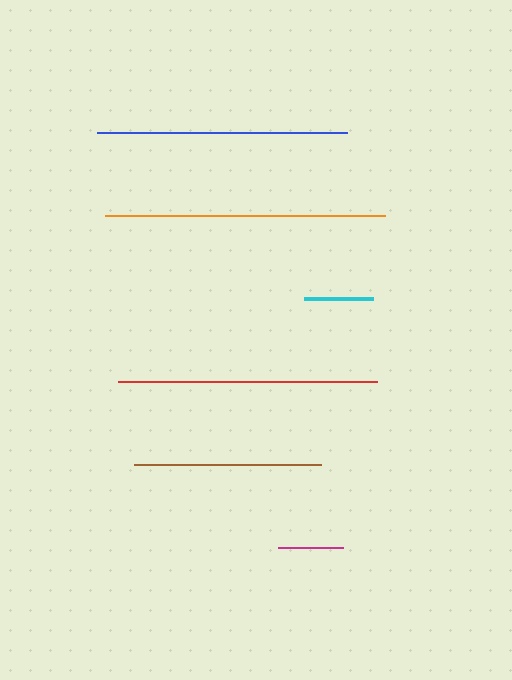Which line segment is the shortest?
The magenta line is the shortest at approximately 65 pixels.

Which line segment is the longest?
The orange line is the longest at approximately 280 pixels.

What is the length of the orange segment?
The orange segment is approximately 280 pixels long.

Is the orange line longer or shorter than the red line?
The orange line is longer than the red line.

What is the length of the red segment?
The red segment is approximately 259 pixels long.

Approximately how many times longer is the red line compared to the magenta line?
The red line is approximately 4.0 times the length of the magenta line.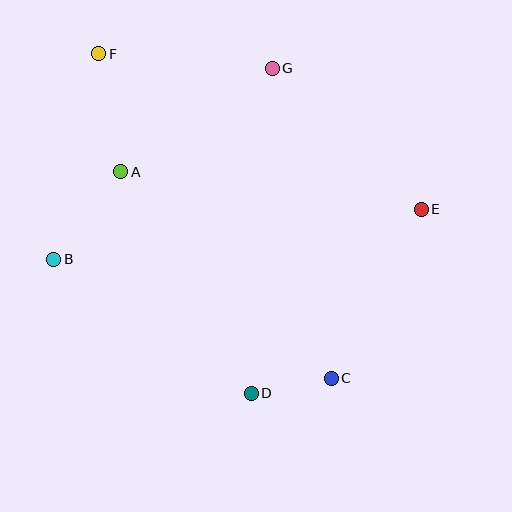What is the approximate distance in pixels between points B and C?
The distance between B and C is approximately 302 pixels.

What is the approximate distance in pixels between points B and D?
The distance between B and D is approximately 239 pixels.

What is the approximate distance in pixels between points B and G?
The distance between B and G is approximately 290 pixels.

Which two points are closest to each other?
Points C and D are closest to each other.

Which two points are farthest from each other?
Points C and F are farthest from each other.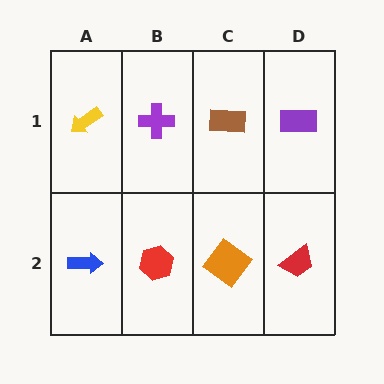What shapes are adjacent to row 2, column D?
A purple rectangle (row 1, column D), an orange diamond (row 2, column C).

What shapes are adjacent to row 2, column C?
A brown rectangle (row 1, column C), a red hexagon (row 2, column B), a red trapezoid (row 2, column D).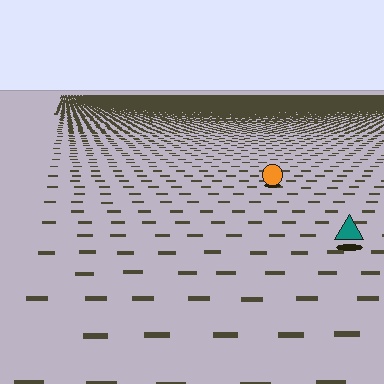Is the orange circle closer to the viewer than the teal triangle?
No. The teal triangle is closer — you can tell from the texture gradient: the ground texture is coarser near it.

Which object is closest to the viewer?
The teal triangle is closest. The texture marks near it are larger and more spread out.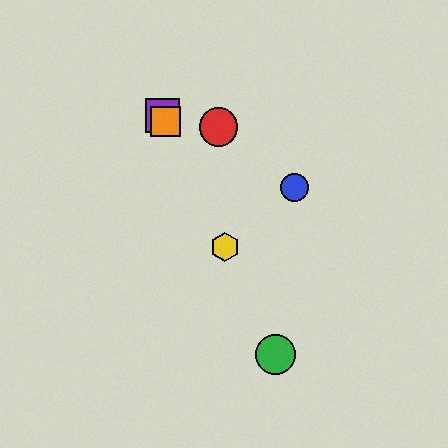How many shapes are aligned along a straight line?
4 shapes (the green circle, the yellow hexagon, the purple square, the orange square) are aligned along a straight line.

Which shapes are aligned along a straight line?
The green circle, the yellow hexagon, the purple square, the orange square are aligned along a straight line.